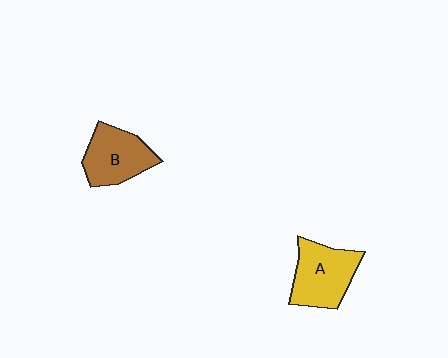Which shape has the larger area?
Shape A (yellow).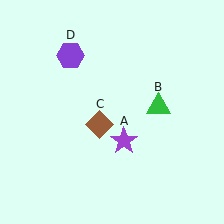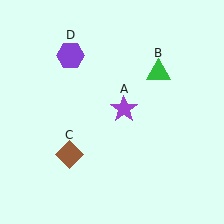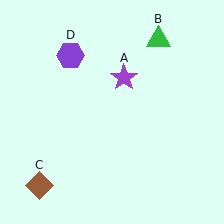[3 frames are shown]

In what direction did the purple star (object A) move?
The purple star (object A) moved up.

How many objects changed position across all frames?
3 objects changed position: purple star (object A), green triangle (object B), brown diamond (object C).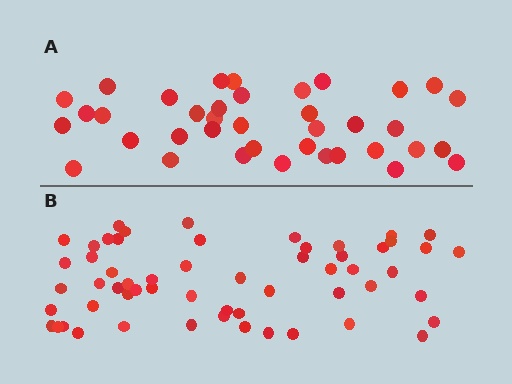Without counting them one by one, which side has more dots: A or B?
Region B (the bottom region) has more dots.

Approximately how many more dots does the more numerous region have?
Region B has approximately 20 more dots than region A.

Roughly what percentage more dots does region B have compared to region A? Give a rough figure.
About 50% more.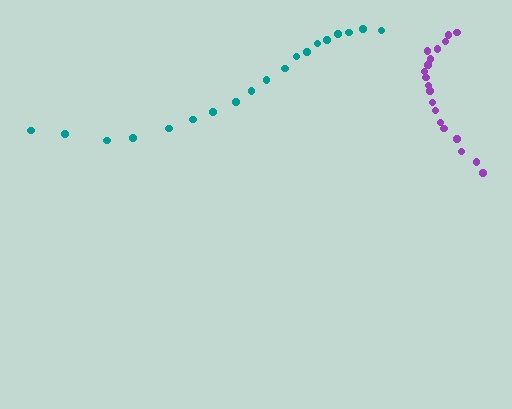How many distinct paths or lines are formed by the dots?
There are 2 distinct paths.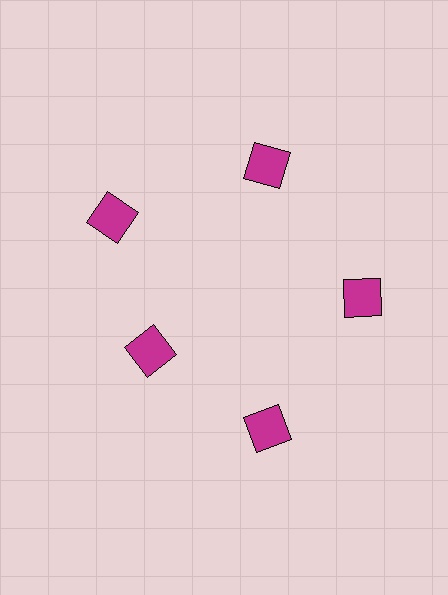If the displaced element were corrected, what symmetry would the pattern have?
It would have 5-fold rotational symmetry — the pattern would map onto itself every 72 degrees.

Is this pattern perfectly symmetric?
No. The 5 magenta squares are arranged in a ring, but one element near the 8 o'clock position is pulled inward toward the center, breaking the 5-fold rotational symmetry.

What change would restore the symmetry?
The symmetry would be restored by moving it outward, back onto the ring so that all 5 squares sit at equal angles and equal distance from the center.